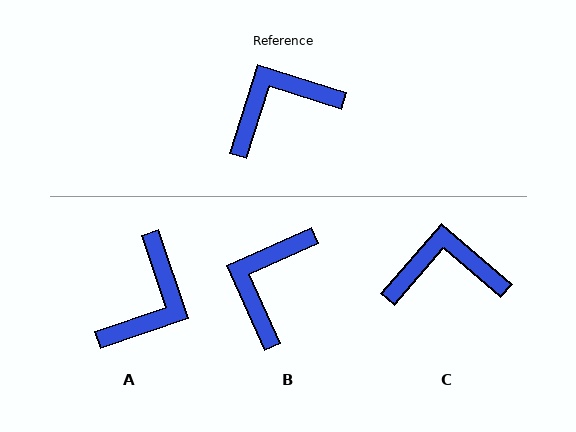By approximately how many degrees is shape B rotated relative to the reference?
Approximately 42 degrees counter-clockwise.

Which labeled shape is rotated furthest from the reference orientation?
A, about 144 degrees away.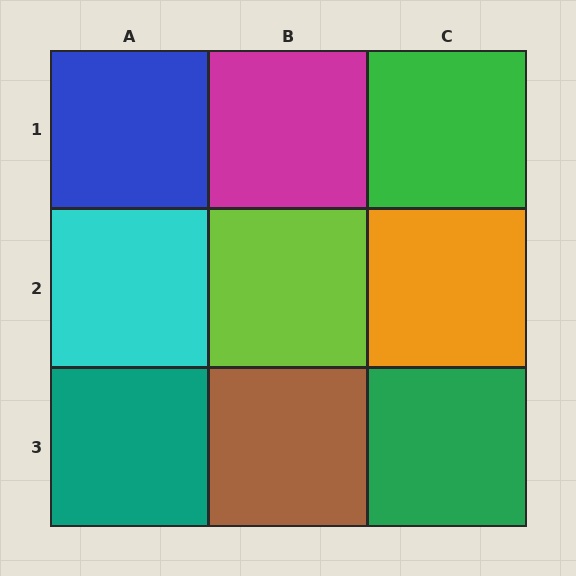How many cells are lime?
1 cell is lime.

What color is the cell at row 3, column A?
Teal.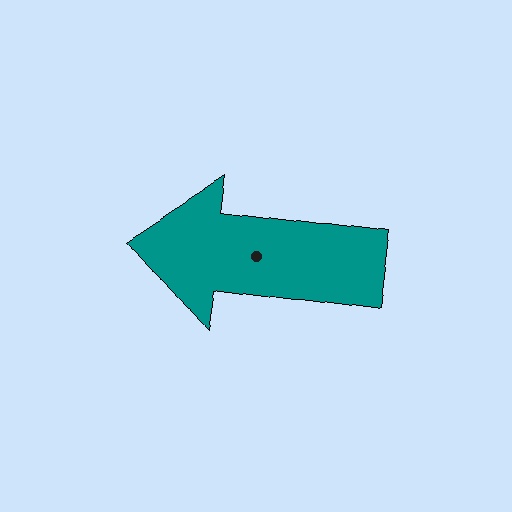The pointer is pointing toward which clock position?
Roughly 9 o'clock.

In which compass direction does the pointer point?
West.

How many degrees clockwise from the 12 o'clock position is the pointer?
Approximately 278 degrees.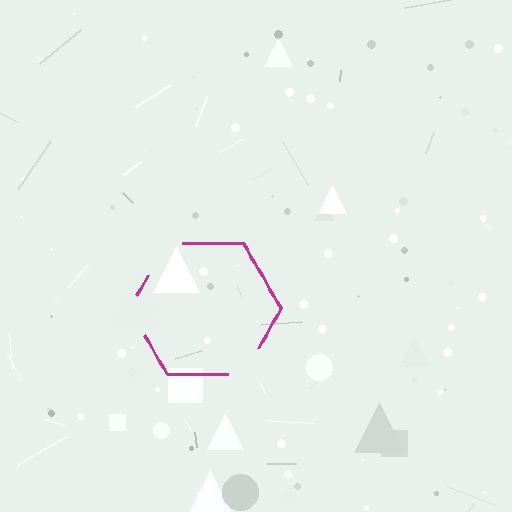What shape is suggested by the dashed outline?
The dashed outline suggests a hexagon.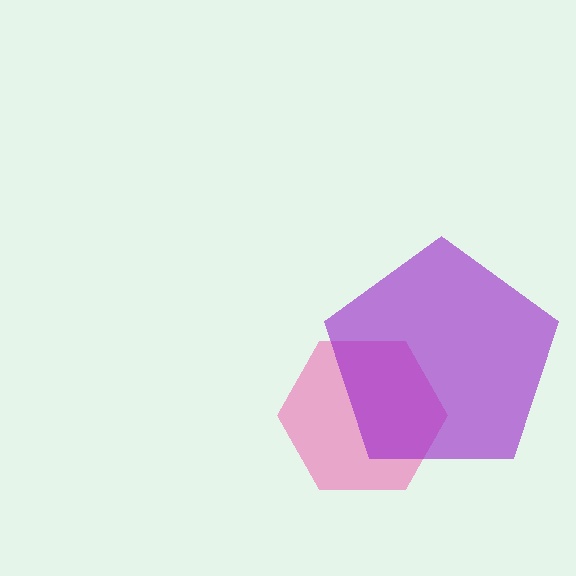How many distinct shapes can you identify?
There are 2 distinct shapes: a pink hexagon, a purple pentagon.